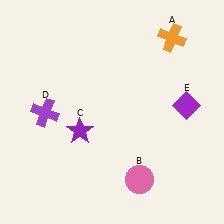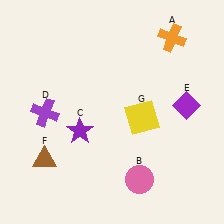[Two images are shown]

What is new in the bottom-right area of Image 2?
A yellow square (G) was added in the bottom-right area of Image 2.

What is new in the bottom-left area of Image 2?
A brown triangle (F) was added in the bottom-left area of Image 2.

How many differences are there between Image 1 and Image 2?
There are 2 differences between the two images.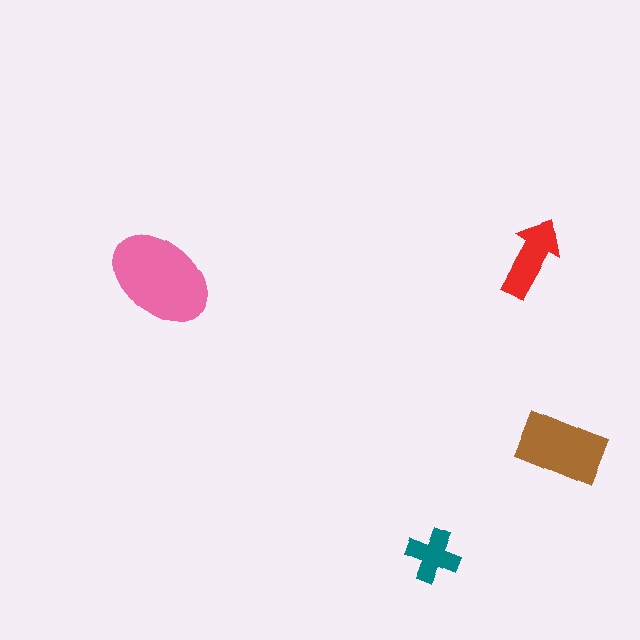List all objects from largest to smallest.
The pink ellipse, the brown rectangle, the red arrow, the teal cross.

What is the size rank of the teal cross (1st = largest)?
4th.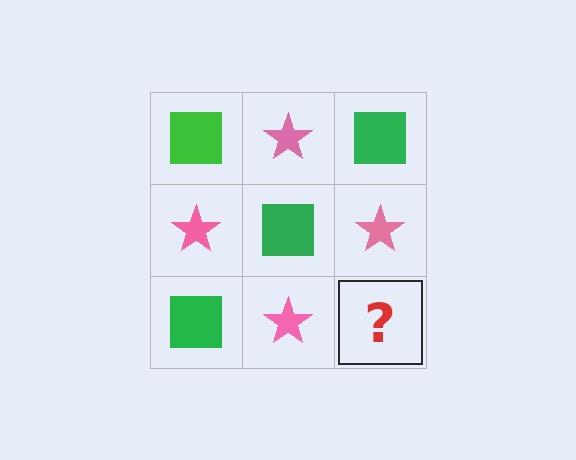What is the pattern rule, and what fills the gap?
The rule is that it alternates green square and pink star in a checkerboard pattern. The gap should be filled with a green square.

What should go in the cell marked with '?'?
The missing cell should contain a green square.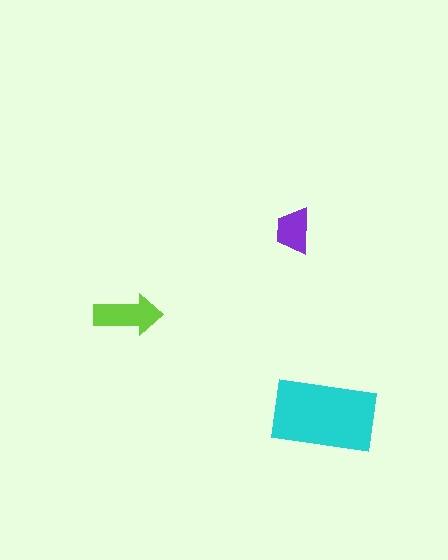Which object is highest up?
The purple trapezoid is topmost.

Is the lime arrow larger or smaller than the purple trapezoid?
Larger.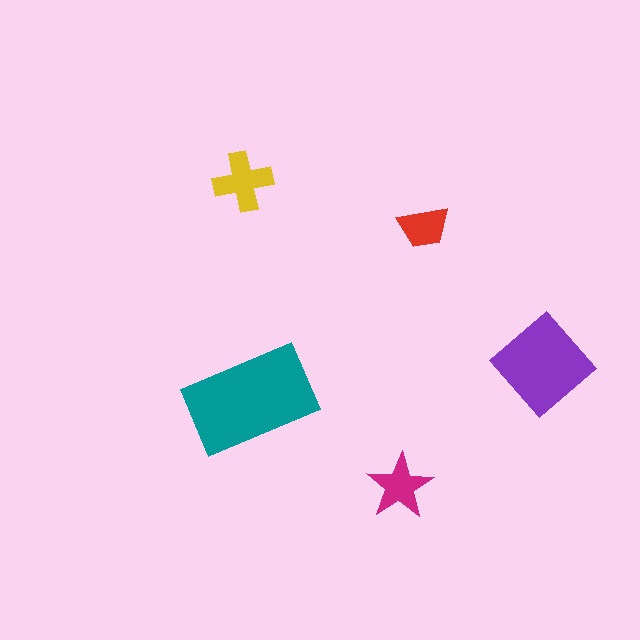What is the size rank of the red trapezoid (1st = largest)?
5th.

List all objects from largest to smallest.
The teal rectangle, the purple diamond, the yellow cross, the magenta star, the red trapezoid.